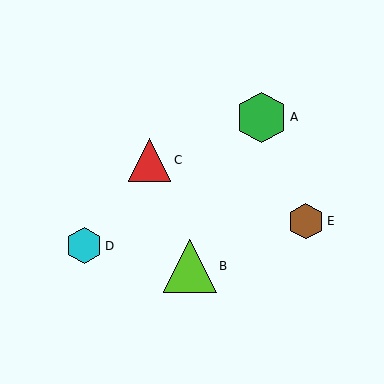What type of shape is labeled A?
Shape A is a green hexagon.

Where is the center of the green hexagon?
The center of the green hexagon is at (261, 117).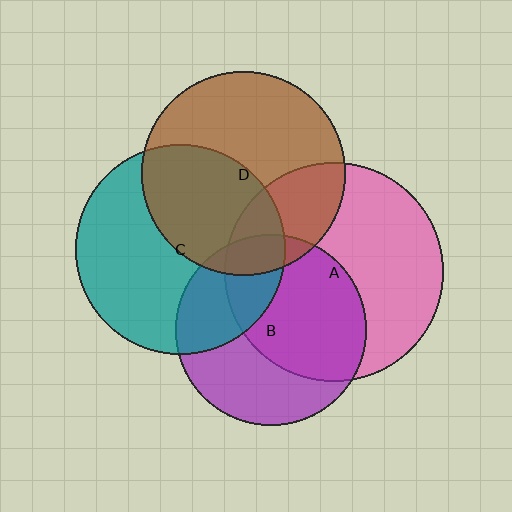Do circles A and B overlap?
Yes.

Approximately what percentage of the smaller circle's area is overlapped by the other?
Approximately 55%.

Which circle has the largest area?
Circle A (pink).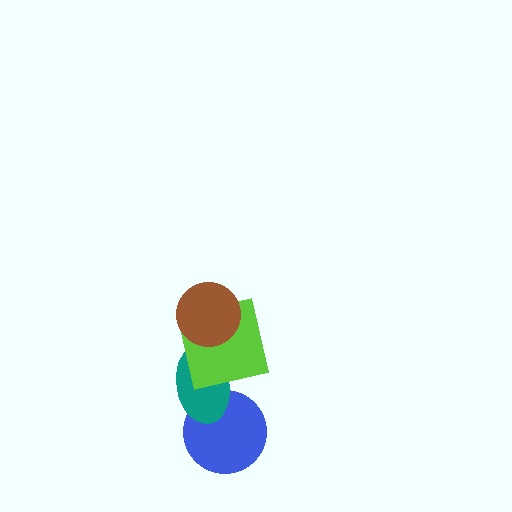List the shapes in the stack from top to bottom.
From top to bottom: the brown circle, the lime square, the teal ellipse, the blue circle.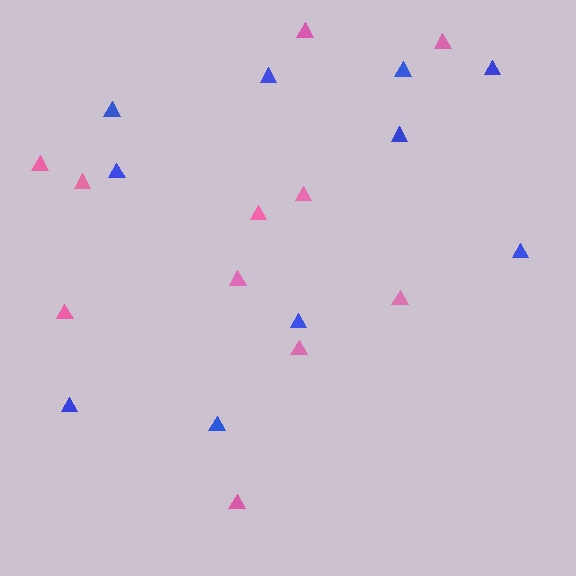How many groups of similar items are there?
There are 2 groups: one group of pink triangles (11) and one group of blue triangles (10).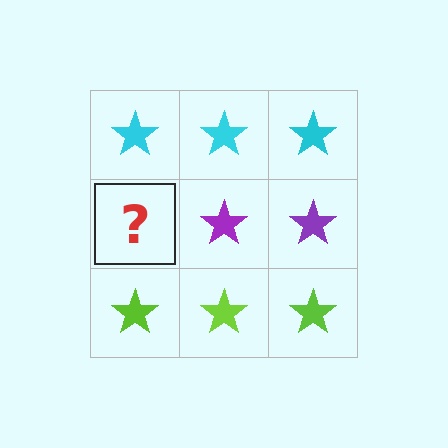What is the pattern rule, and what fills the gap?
The rule is that each row has a consistent color. The gap should be filled with a purple star.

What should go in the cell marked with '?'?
The missing cell should contain a purple star.